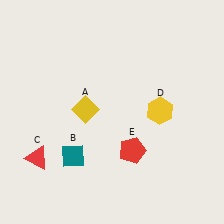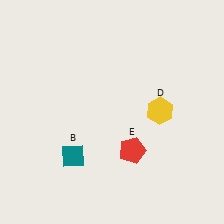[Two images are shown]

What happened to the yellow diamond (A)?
The yellow diamond (A) was removed in Image 2. It was in the top-left area of Image 1.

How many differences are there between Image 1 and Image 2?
There are 2 differences between the two images.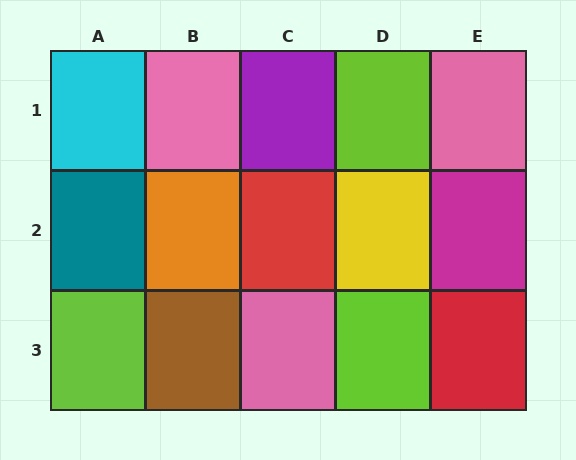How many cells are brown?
1 cell is brown.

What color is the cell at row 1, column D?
Lime.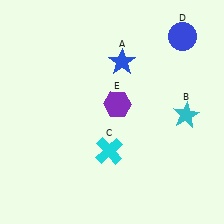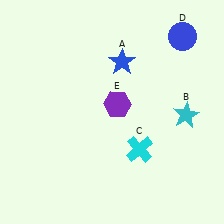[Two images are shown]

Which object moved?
The cyan cross (C) moved right.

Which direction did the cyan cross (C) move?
The cyan cross (C) moved right.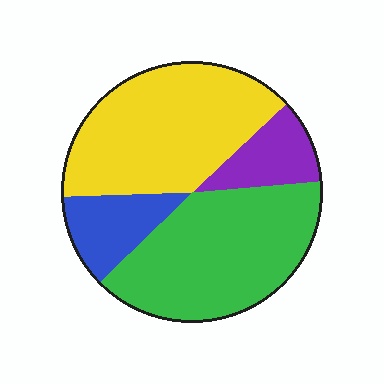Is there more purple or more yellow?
Yellow.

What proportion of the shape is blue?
Blue takes up less than a sixth of the shape.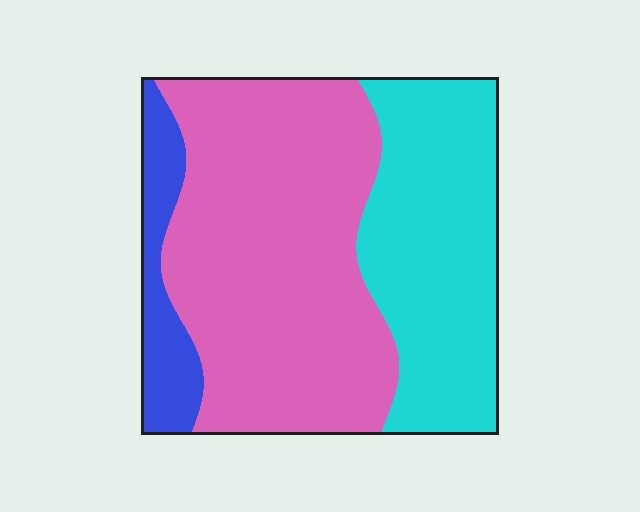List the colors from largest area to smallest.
From largest to smallest: pink, cyan, blue.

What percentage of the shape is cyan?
Cyan takes up about one third (1/3) of the shape.